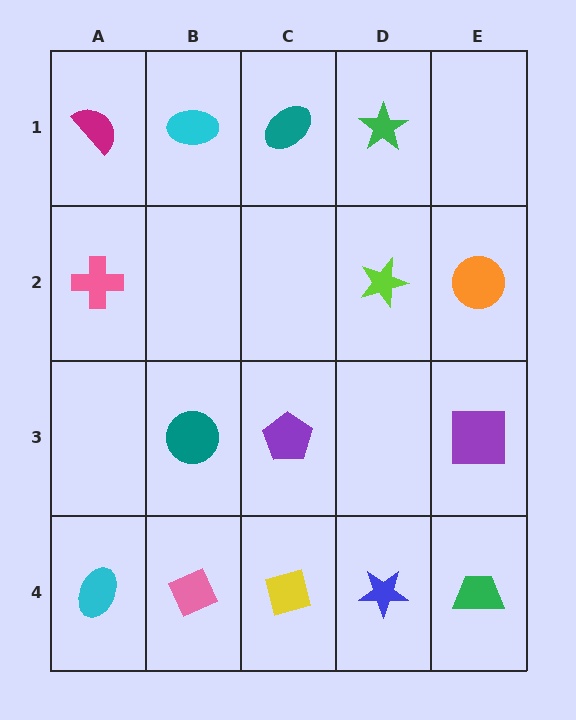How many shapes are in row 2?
3 shapes.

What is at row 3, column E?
A purple square.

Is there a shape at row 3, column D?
No, that cell is empty.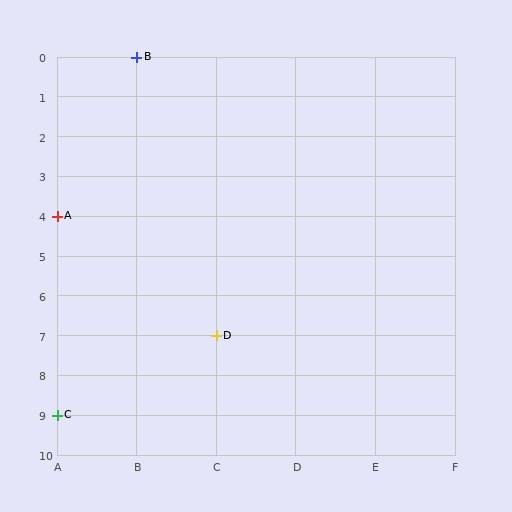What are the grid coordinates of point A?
Point A is at grid coordinates (A, 4).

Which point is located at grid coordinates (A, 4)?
Point A is at (A, 4).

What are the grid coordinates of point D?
Point D is at grid coordinates (C, 7).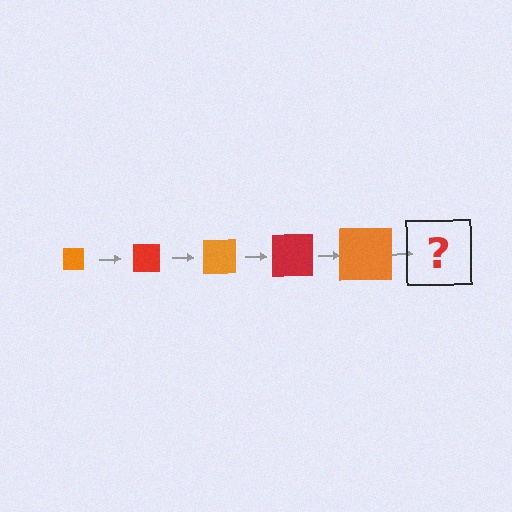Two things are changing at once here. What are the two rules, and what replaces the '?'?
The two rules are that the square grows larger each step and the color cycles through orange and red. The '?' should be a red square, larger than the previous one.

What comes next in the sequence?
The next element should be a red square, larger than the previous one.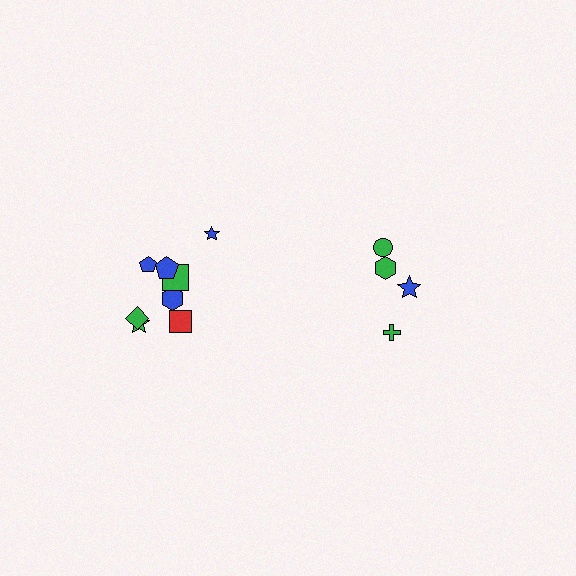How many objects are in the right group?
There are 4 objects.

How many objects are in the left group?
There are 8 objects.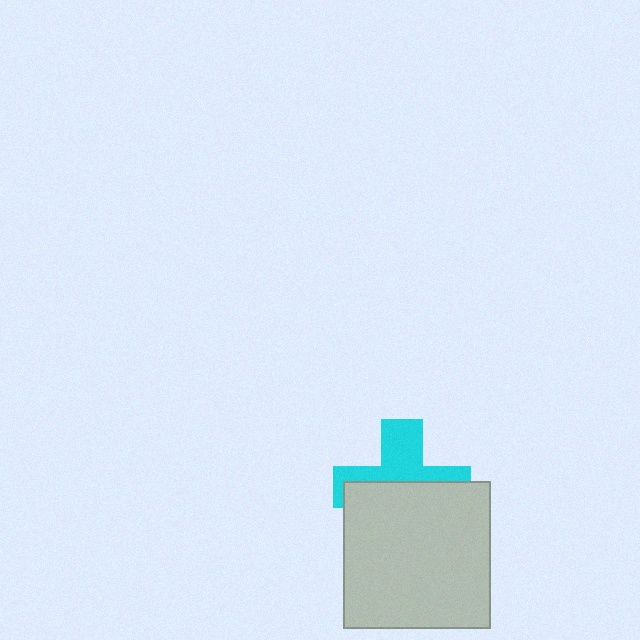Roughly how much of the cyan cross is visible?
About half of it is visible (roughly 45%).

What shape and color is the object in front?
The object in front is a light gray square.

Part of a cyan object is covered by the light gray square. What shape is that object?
It is a cross.